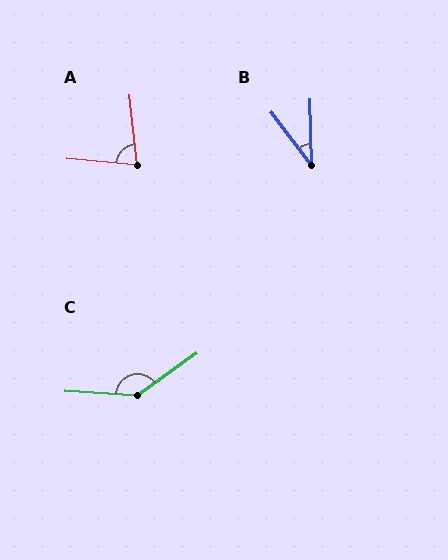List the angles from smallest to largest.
B (35°), A (79°), C (141°).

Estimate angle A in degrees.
Approximately 79 degrees.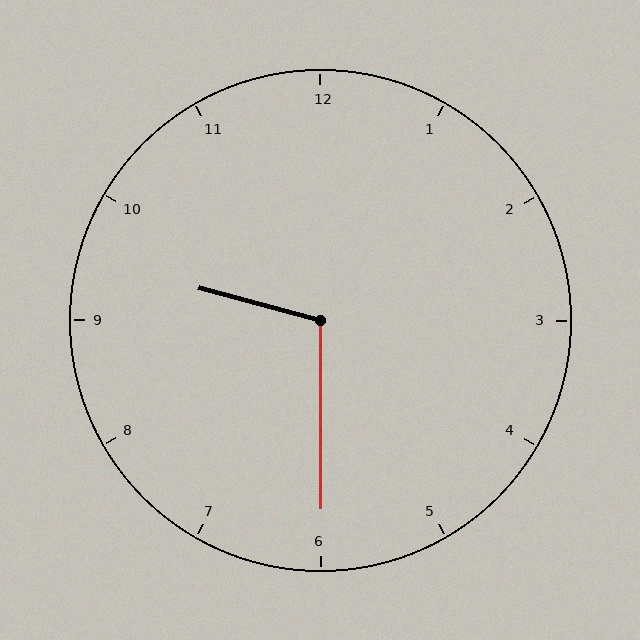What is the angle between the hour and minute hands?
Approximately 105 degrees.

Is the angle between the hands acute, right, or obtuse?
It is obtuse.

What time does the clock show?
9:30.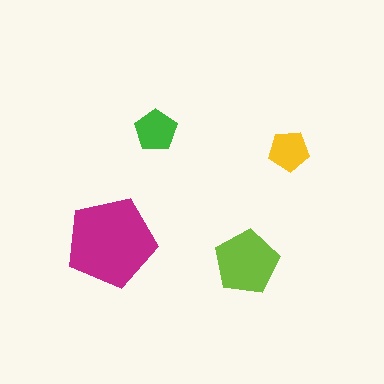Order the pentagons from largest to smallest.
the magenta one, the lime one, the green one, the yellow one.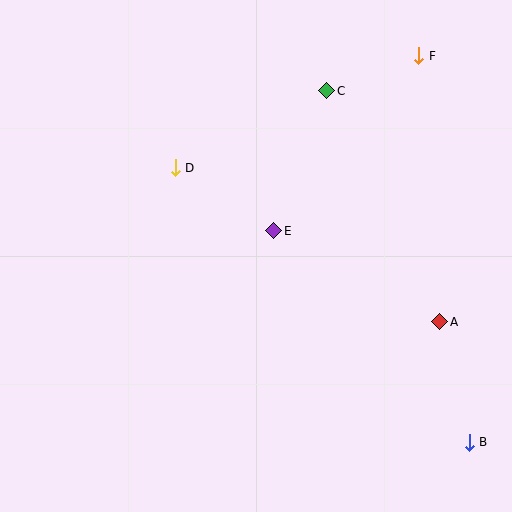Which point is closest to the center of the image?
Point E at (274, 231) is closest to the center.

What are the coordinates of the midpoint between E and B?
The midpoint between E and B is at (372, 336).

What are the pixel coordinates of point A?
Point A is at (440, 322).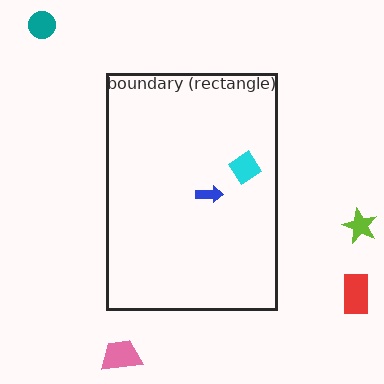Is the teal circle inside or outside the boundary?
Outside.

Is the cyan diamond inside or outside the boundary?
Inside.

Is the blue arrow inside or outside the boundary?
Inside.